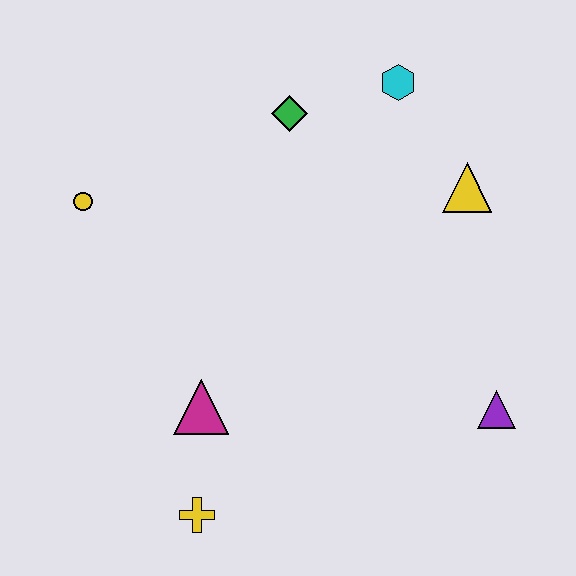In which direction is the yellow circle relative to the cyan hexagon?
The yellow circle is to the left of the cyan hexagon.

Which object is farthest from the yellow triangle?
The yellow cross is farthest from the yellow triangle.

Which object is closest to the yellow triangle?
The cyan hexagon is closest to the yellow triangle.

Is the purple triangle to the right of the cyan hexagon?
Yes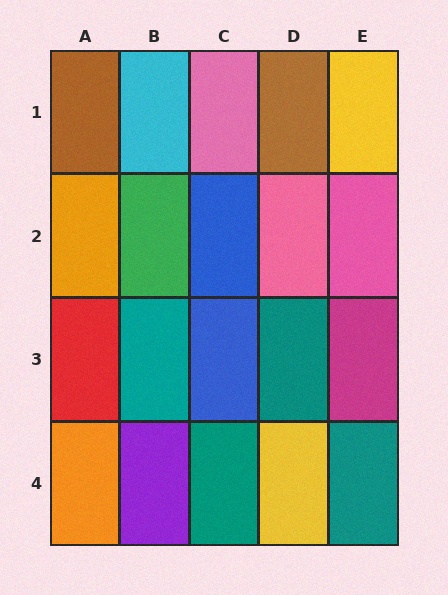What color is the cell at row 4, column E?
Teal.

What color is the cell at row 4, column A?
Orange.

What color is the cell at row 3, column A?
Red.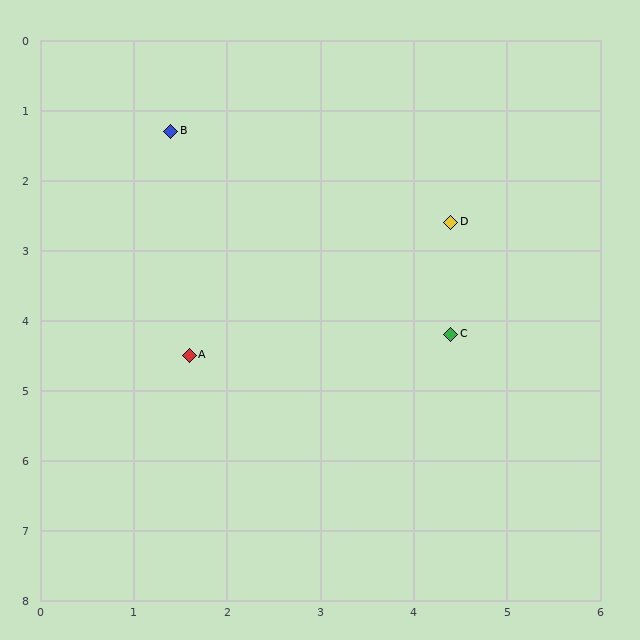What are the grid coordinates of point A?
Point A is at approximately (1.6, 4.5).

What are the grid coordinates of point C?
Point C is at approximately (4.4, 4.2).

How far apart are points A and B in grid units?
Points A and B are about 3.2 grid units apart.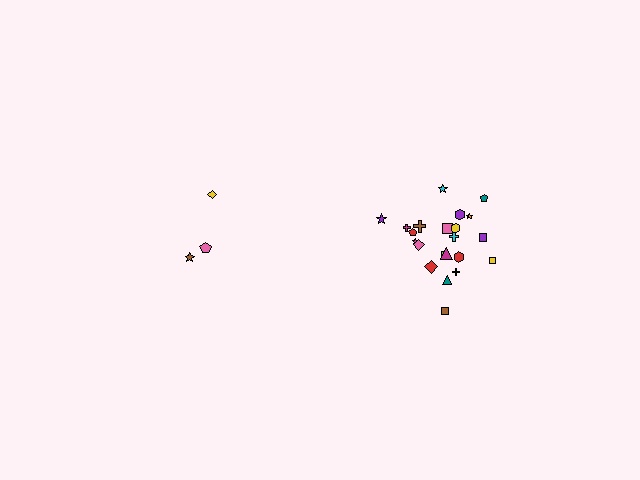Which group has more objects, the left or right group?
The right group.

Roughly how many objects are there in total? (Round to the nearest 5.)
Roughly 25 objects in total.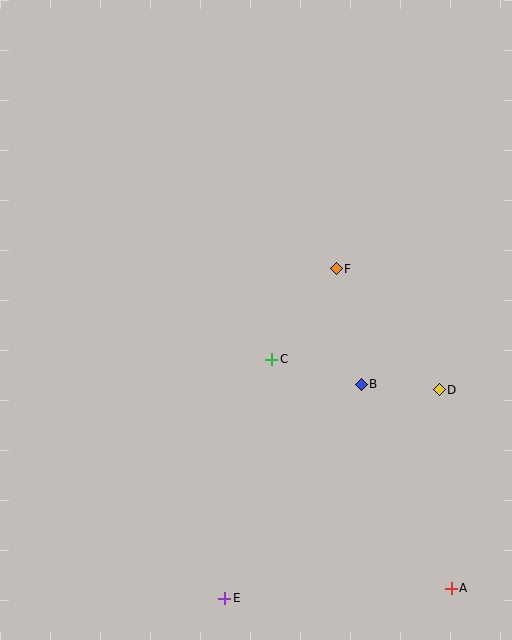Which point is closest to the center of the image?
Point C at (272, 359) is closest to the center.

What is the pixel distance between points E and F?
The distance between E and F is 348 pixels.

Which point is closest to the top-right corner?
Point F is closest to the top-right corner.